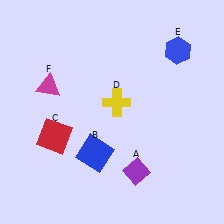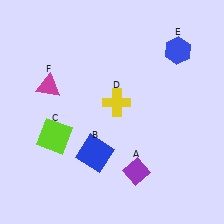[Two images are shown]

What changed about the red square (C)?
In Image 1, C is red. In Image 2, it changed to lime.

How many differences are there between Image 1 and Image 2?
There is 1 difference between the two images.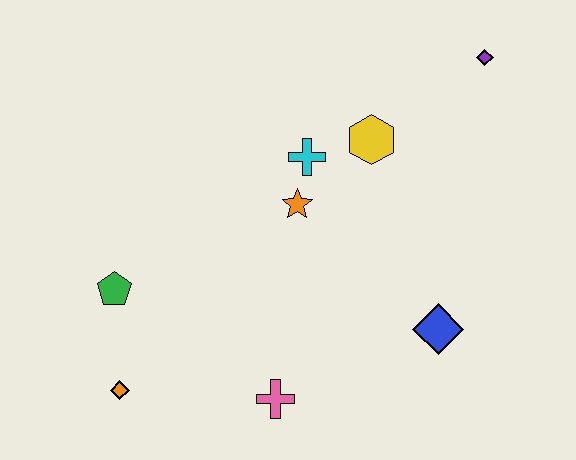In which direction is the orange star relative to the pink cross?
The orange star is above the pink cross.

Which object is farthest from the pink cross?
The purple diamond is farthest from the pink cross.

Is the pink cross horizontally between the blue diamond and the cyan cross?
No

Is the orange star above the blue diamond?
Yes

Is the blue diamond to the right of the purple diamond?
No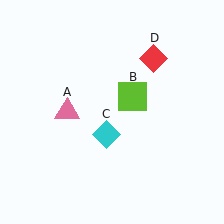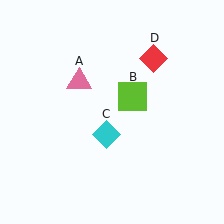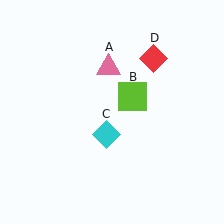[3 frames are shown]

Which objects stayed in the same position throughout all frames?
Lime square (object B) and cyan diamond (object C) and red diamond (object D) remained stationary.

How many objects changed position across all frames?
1 object changed position: pink triangle (object A).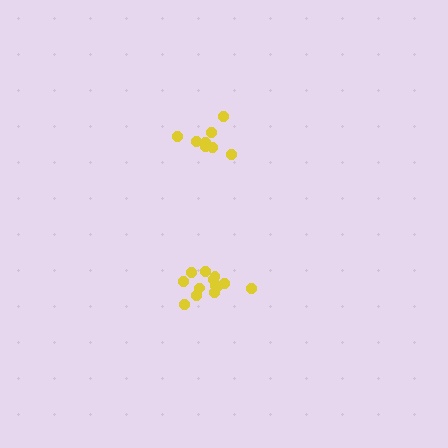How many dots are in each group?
Group 1: 13 dots, Group 2: 8 dots (21 total).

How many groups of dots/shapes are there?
There are 2 groups.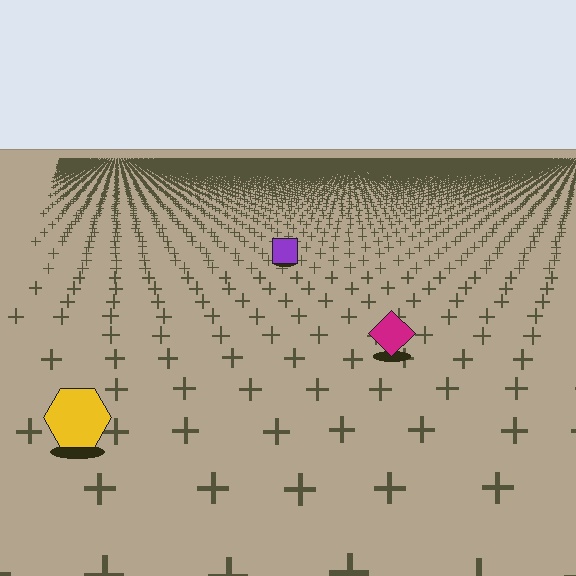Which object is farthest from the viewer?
The purple square is farthest from the viewer. It appears smaller and the ground texture around it is denser.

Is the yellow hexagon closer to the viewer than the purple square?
Yes. The yellow hexagon is closer — you can tell from the texture gradient: the ground texture is coarser near it.